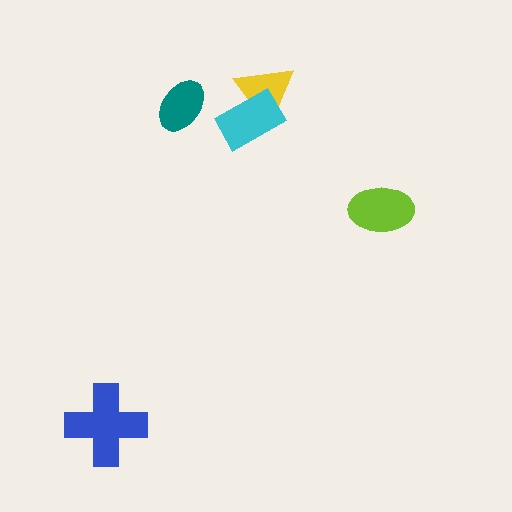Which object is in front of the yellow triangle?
The cyan rectangle is in front of the yellow triangle.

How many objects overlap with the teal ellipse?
0 objects overlap with the teal ellipse.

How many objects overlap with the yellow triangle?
1 object overlaps with the yellow triangle.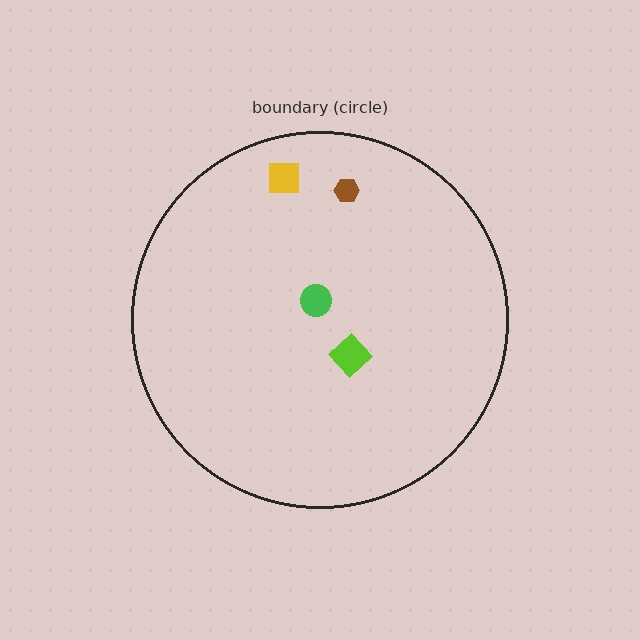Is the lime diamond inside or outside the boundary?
Inside.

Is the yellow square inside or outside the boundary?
Inside.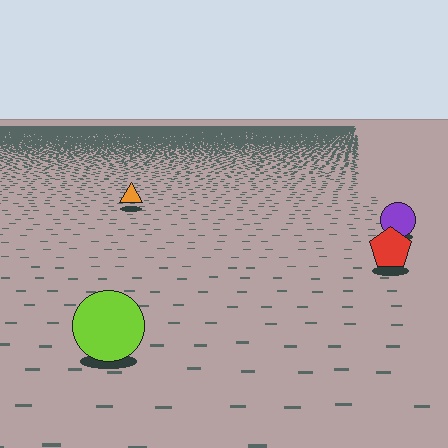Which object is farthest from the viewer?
The orange triangle is farthest from the viewer. It appears smaller and the ground texture around it is denser.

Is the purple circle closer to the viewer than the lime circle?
No. The lime circle is closer — you can tell from the texture gradient: the ground texture is coarser near it.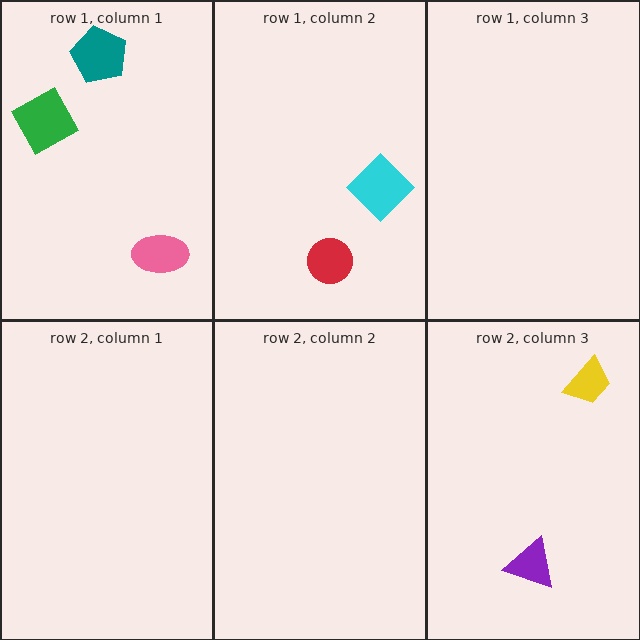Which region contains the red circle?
The row 1, column 2 region.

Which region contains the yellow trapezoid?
The row 2, column 3 region.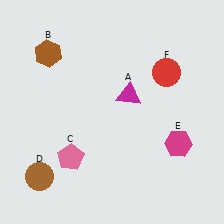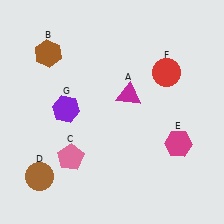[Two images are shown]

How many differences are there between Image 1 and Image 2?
There is 1 difference between the two images.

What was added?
A purple hexagon (G) was added in Image 2.